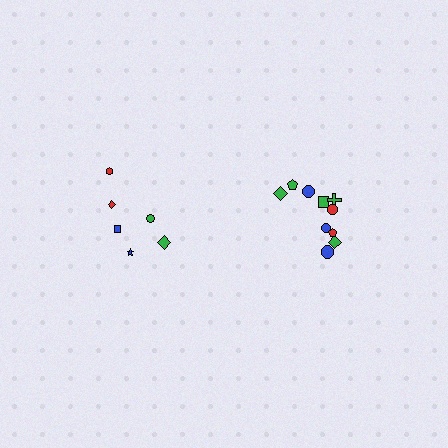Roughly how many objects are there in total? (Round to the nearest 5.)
Roughly 15 objects in total.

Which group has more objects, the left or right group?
The right group.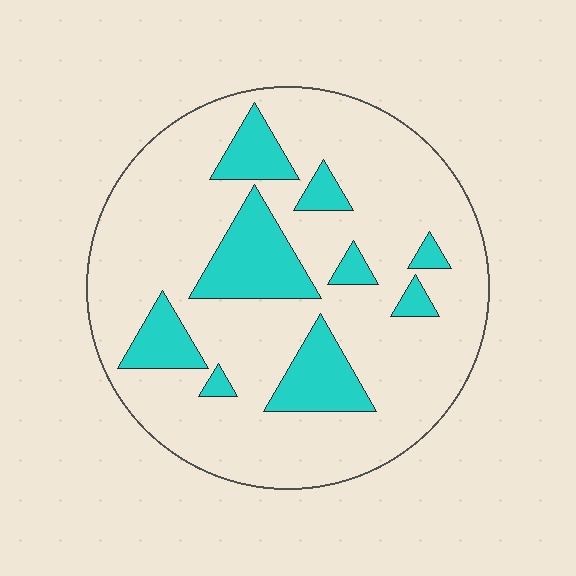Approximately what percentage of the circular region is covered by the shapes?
Approximately 20%.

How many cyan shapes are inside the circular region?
9.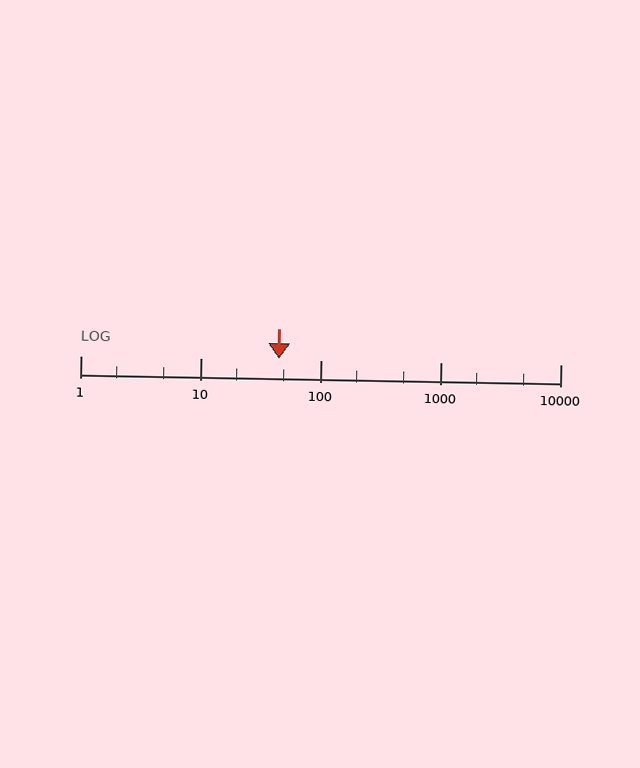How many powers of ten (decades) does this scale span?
The scale spans 4 decades, from 1 to 10000.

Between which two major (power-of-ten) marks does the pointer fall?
The pointer is between 10 and 100.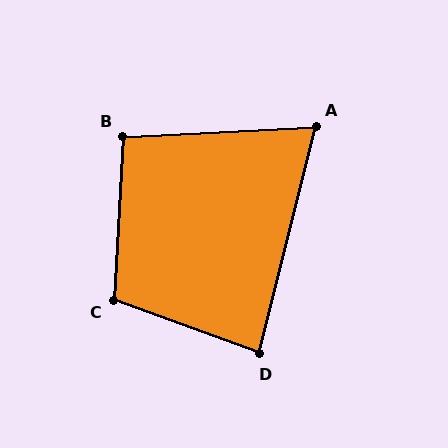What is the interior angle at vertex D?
Approximately 84 degrees (acute).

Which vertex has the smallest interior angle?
A, at approximately 73 degrees.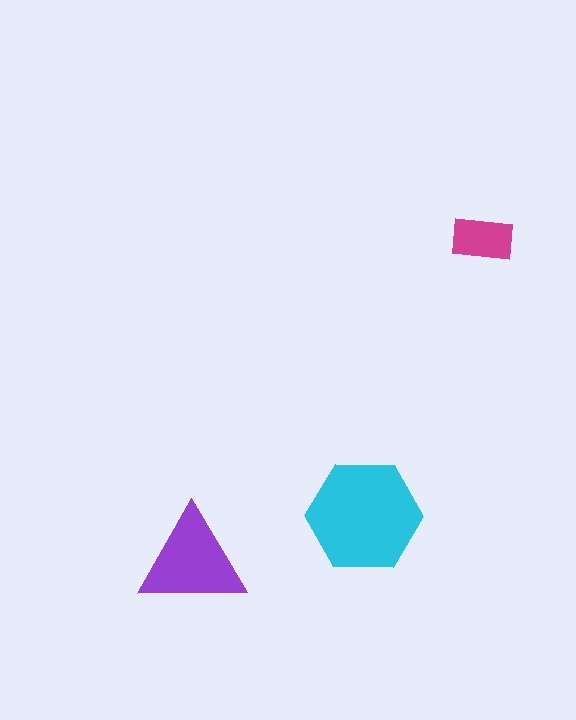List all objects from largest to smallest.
The cyan hexagon, the purple triangle, the magenta rectangle.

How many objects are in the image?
There are 3 objects in the image.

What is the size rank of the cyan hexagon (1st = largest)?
1st.